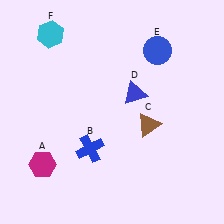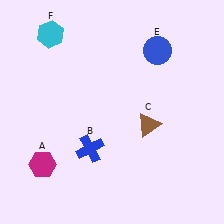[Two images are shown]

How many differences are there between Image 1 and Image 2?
There is 1 difference between the two images.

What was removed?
The blue triangle (D) was removed in Image 2.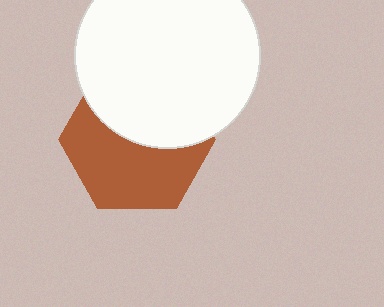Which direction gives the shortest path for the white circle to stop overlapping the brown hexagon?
Moving up gives the shortest separation.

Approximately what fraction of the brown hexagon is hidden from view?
Roughly 45% of the brown hexagon is hidden behind the white circle.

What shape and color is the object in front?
The object in front is a white circle.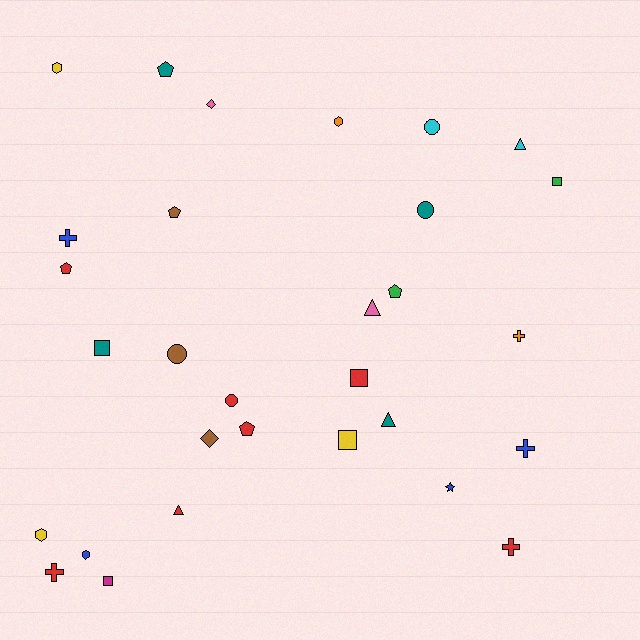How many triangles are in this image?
There are 4 triangles.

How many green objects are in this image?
There are 2 green objects.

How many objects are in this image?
There are 30 objects.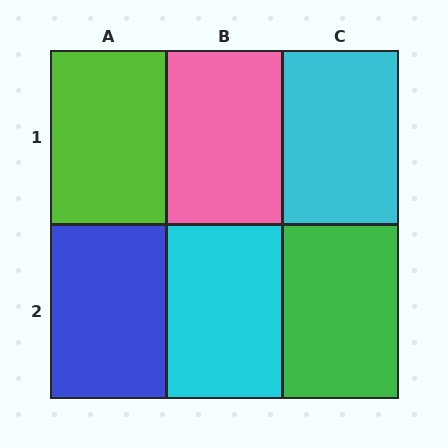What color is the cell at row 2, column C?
Green.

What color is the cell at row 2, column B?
Cyan.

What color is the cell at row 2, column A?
Blue.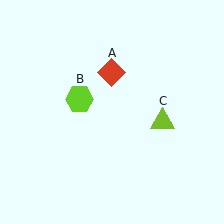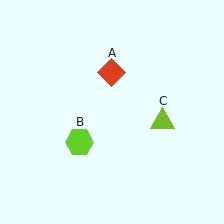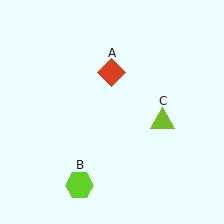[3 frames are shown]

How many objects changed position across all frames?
1 object changed position: lime hexagon (object B).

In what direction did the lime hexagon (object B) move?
The lime hexagon (object B) moved down.